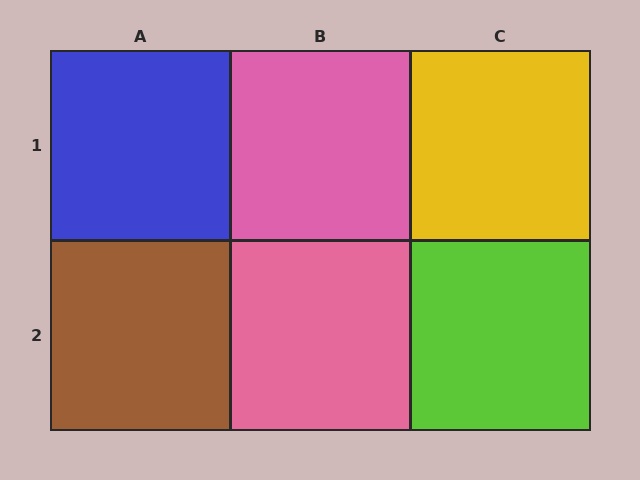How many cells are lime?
1 cell is lime.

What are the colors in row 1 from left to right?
Blue, pink, yellow.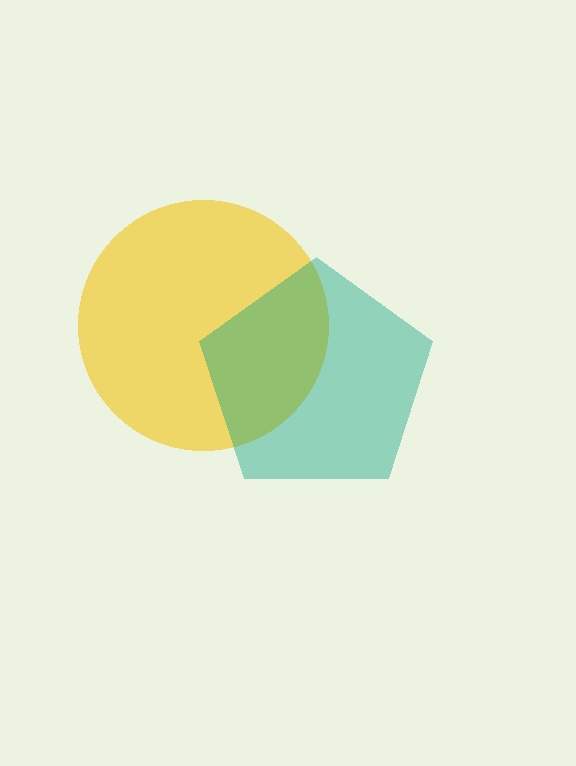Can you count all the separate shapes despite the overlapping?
Yes, there are 2 separate shapes.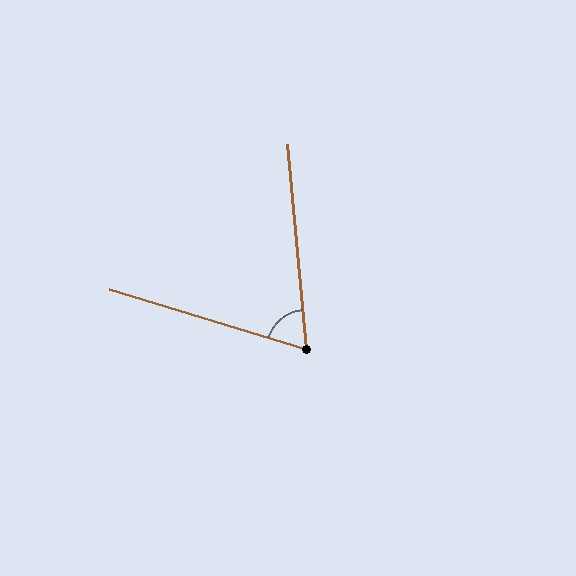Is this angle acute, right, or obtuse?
It is acute.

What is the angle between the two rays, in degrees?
Approximately 68 degrees.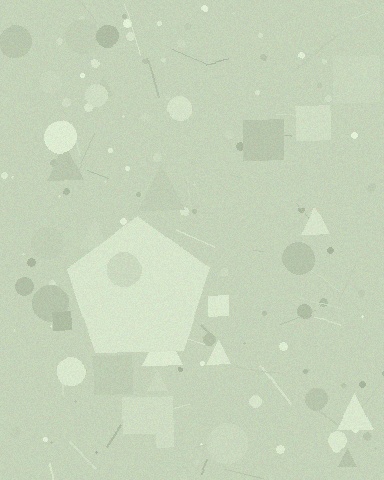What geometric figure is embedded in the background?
A pentagon is embedded in the background.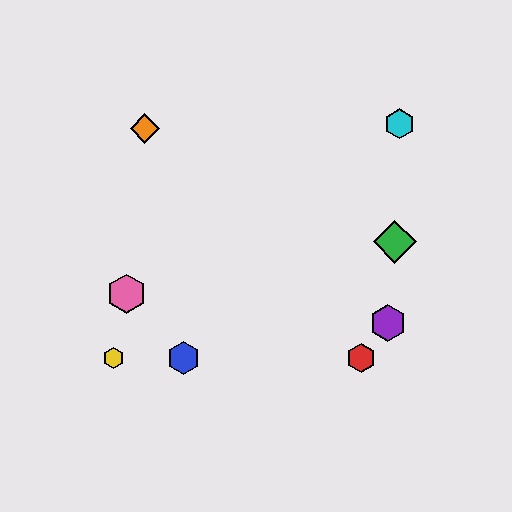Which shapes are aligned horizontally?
The red hexagon, the blue hexagon, the yellow hexagon are aligned horizontally.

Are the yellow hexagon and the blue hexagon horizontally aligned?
Yes, both are at y≈358.